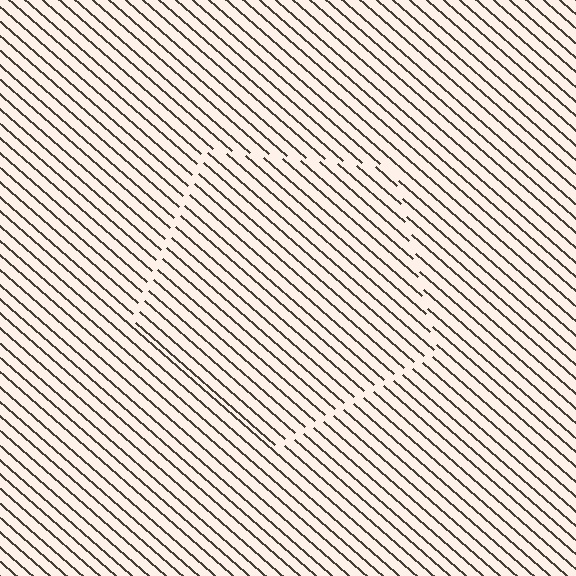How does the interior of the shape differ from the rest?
The interior of the shape contains the same grating, shifted by half a period — the contour is defined by the phase discontinuity where line-ends from the inner and outer gratings abut.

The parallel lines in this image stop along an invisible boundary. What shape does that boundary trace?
An illusory pentagon. The interior of the shape contains the same grating, shifted by half a period — the contour is defined by the phase discontinuity where line-ends from the inner and outer gratings abut.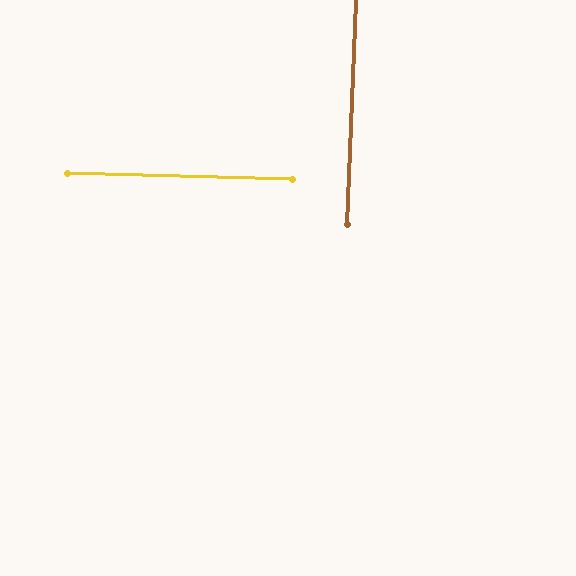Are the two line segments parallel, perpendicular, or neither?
Perpendicular — they meet at approximately 89°.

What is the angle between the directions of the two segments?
Approximately 89 degrees.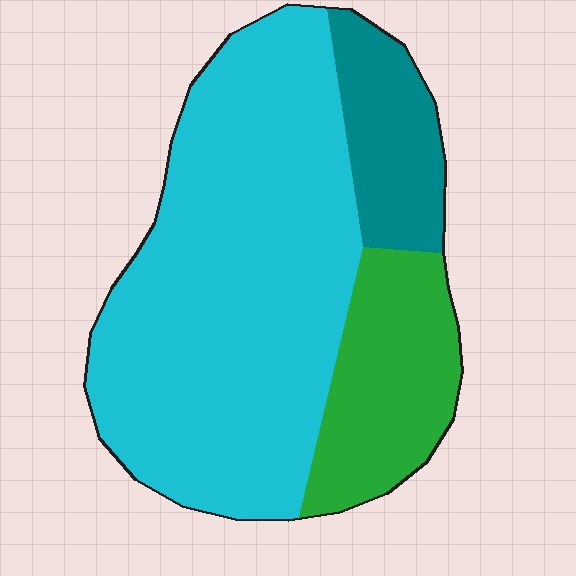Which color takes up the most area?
Cyan, at roughly 65%.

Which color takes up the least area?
Teal, at roughly 15%.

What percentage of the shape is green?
Green takes up about one fifth (1/5) of the shape.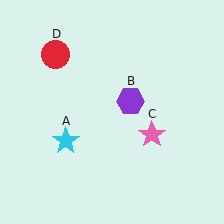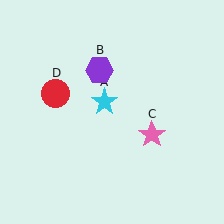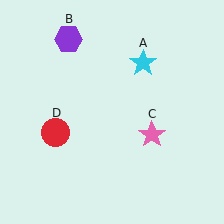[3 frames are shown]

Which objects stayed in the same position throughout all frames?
Pink star (object C) remained stationary.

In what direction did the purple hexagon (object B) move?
The purple hexagon (object B) moved up and to the left.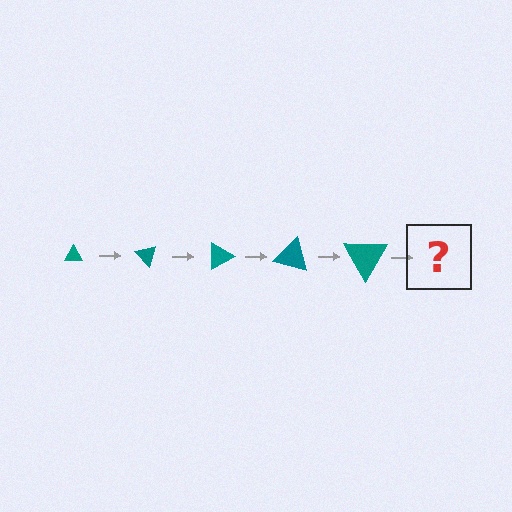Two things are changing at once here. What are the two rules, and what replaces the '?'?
The two rules are that the triangle grows larger each step and it rotates 45 degrees each step. The '?' should be a triangle, larger than the previous one and rotated 225 degrees from the start.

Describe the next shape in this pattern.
It should be a triangle, larger than the previous one and rotated 225 degrees from the start.